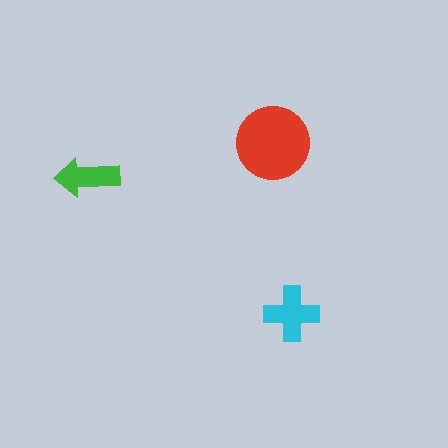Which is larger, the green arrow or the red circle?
The red circle.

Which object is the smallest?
The green arrow.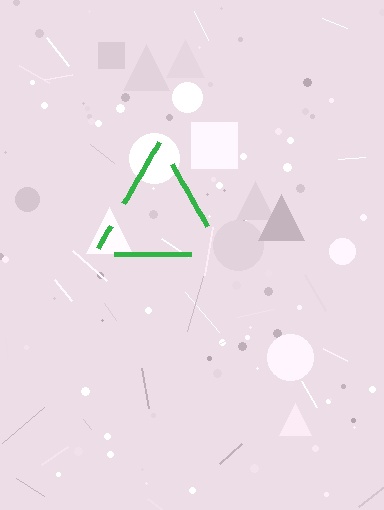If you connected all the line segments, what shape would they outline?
They would outline a triangle.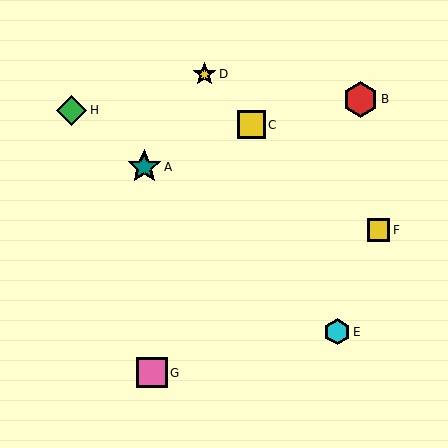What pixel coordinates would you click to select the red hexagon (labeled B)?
Click at (360, 99) to select the red hexagon B.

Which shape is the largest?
The red hexagon (labeled B) is the largest.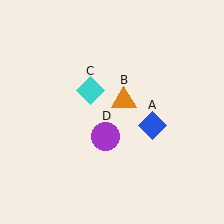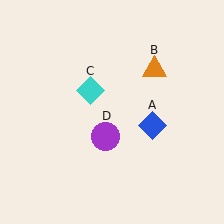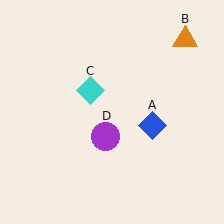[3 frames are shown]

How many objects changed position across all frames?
1 object changed position: orange triangle (object B).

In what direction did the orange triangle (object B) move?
The orange triangle (object B) moved up and to the right.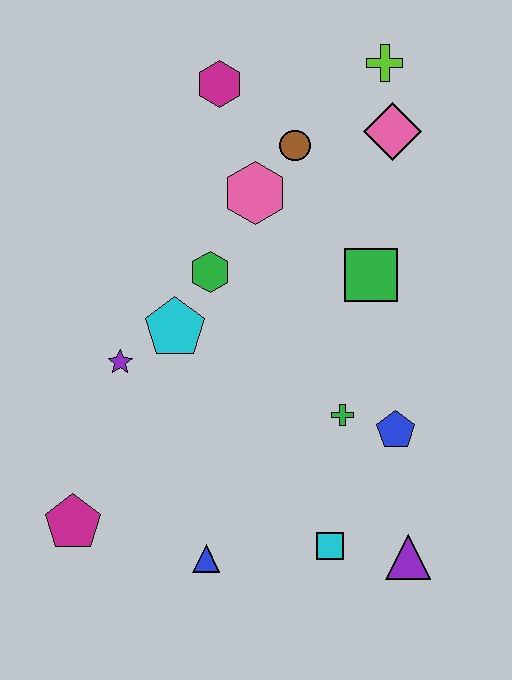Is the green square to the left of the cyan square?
No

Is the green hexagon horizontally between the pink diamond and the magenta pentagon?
Yes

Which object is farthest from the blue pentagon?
The magenta hexagon is farthest from the blue pentagon.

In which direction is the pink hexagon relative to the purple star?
The pink hexagon is above the purple star.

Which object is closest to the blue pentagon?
The green cross is closest to the blue pentagon.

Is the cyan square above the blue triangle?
Yes